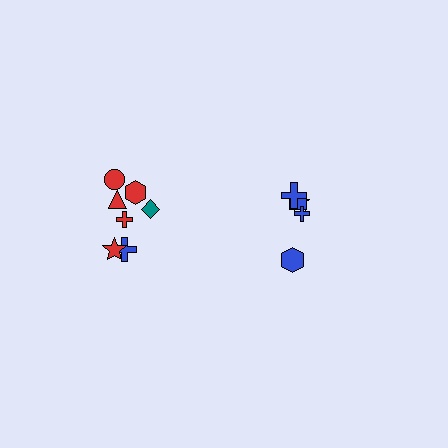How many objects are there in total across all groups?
There are 12 objects.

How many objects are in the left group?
There are 7 objects.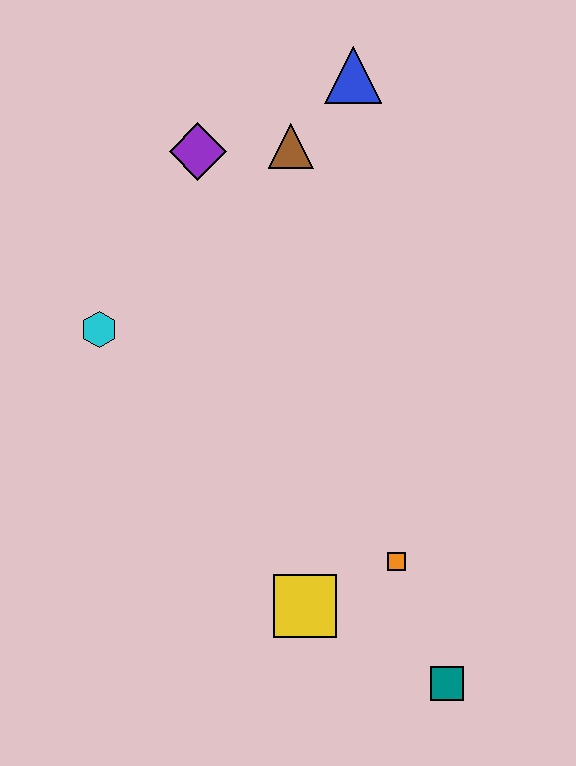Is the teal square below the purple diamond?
Yes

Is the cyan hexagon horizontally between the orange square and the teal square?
No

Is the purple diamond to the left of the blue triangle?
Yes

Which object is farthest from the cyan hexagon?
The teal square is farthest from the cyan hexagon.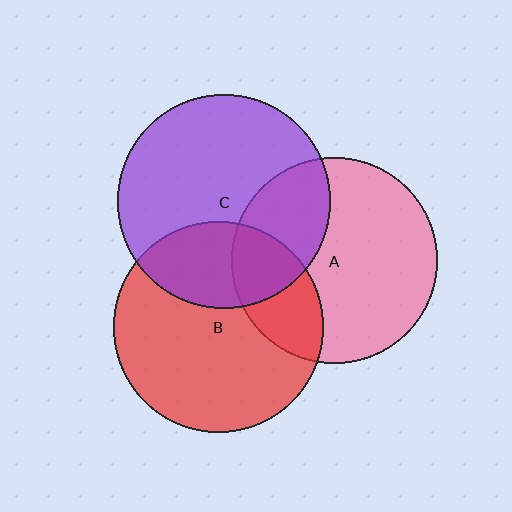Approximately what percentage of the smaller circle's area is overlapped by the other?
Approximately 25%.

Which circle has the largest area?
Circle C (purple).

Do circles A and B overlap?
Yes.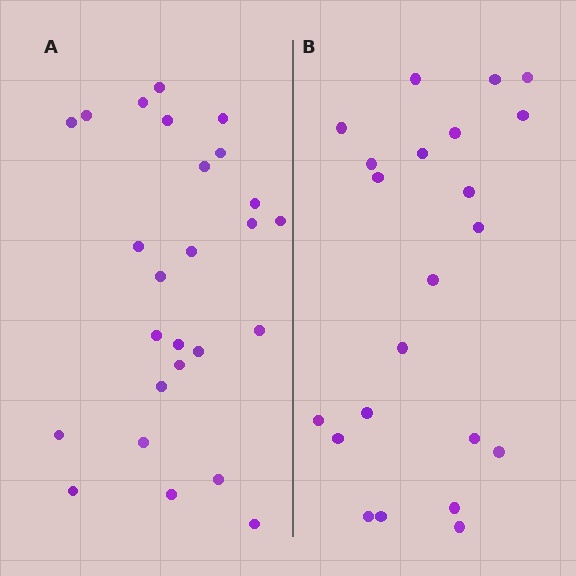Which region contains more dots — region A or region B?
Region A (the left region) has more dots.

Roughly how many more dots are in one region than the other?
Region A has about 4 more dots than region B.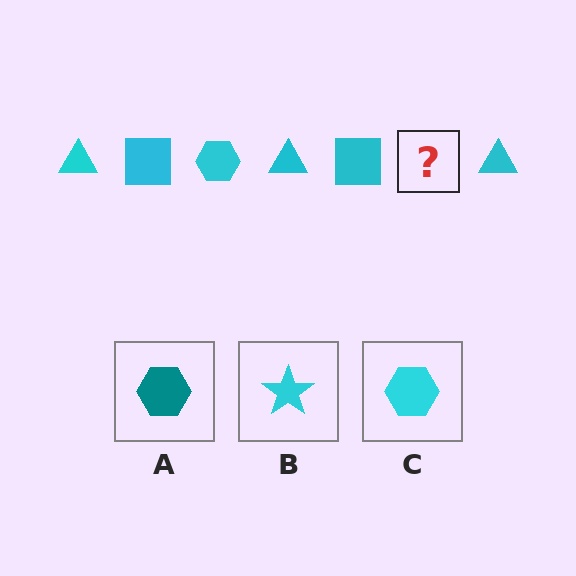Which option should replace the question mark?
Option C.